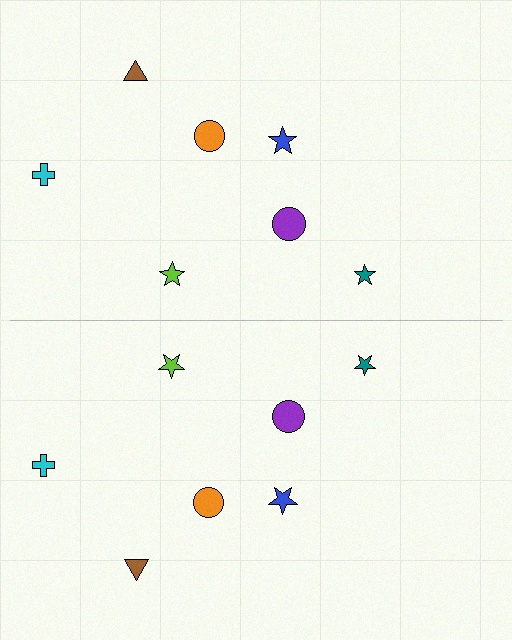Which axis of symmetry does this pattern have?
The pattern has a horizontal axis of symmetry running through the center of the image.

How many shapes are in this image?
There are 14 shapes in this image.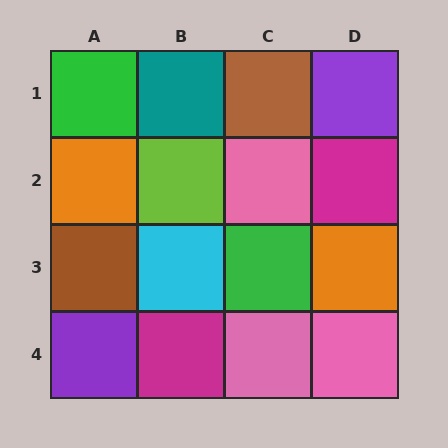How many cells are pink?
3 cells are pink.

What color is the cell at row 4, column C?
Pink.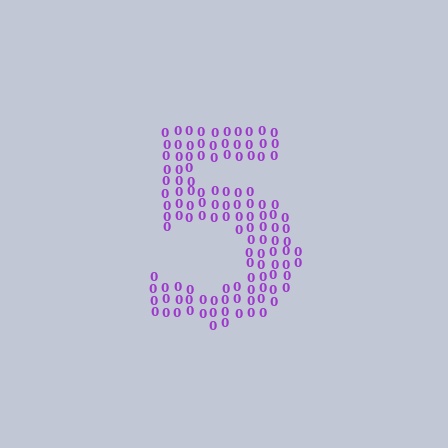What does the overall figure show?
The overall figure shows the digit 5.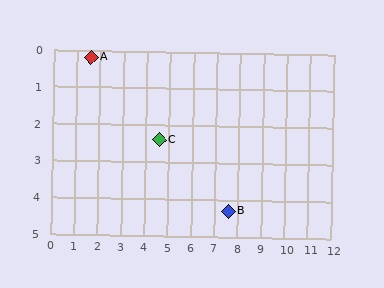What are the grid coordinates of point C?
Point C is at approximately (4.6, 2.4).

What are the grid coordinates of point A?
Point A is at approximately (1.6, 0.2).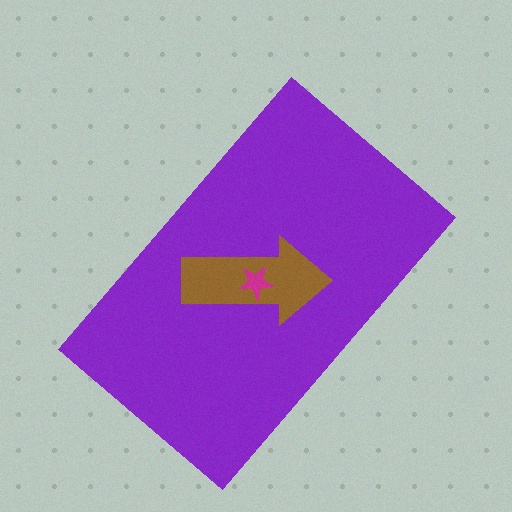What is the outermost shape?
The purple rectangle.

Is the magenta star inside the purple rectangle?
Yes.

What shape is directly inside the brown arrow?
The magenta star.